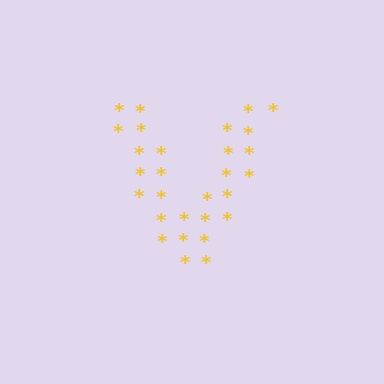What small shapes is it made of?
It is made of small asterisks.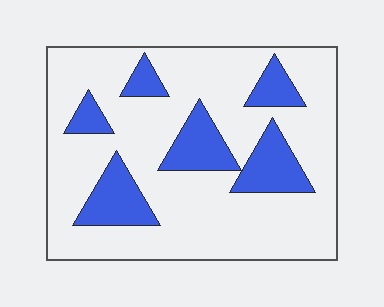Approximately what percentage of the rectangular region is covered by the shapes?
Approximately 20%.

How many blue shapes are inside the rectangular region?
6.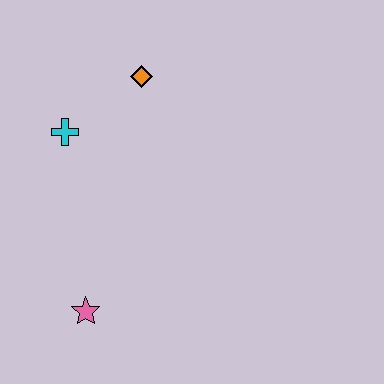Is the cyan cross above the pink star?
Yes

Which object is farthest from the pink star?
The orange diamond is farthest from the pink star.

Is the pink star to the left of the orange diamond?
Yes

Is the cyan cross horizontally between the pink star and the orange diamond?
No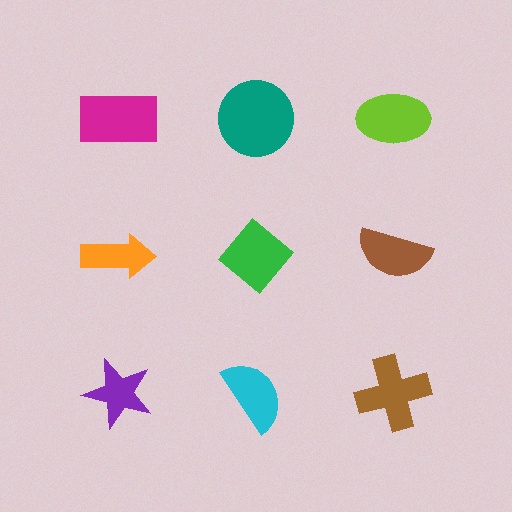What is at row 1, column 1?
A magenta rectangle.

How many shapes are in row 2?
3 shapes.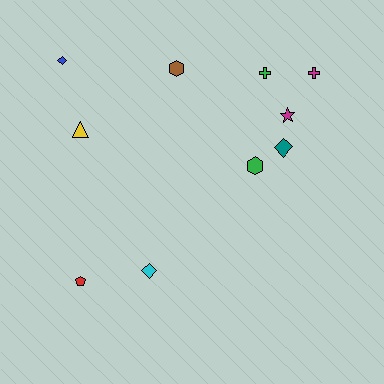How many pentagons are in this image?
There is 1 pentagon.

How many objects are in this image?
There are 10 objects.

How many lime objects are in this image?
There are no lime objects.